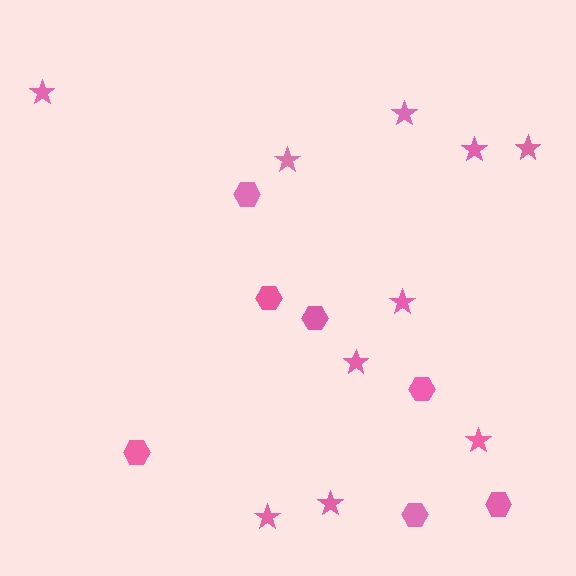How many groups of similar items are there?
There are 2 groups: one group of stars (10) and one group of hexagons (7).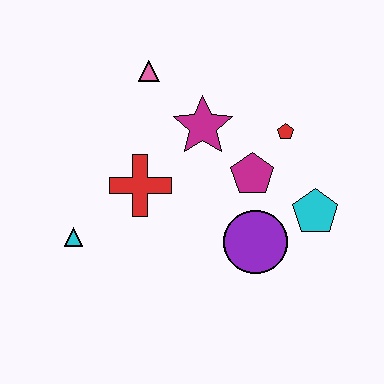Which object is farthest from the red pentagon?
The cyan triangle is farthest from the red pentagon.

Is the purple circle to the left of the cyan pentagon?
Yes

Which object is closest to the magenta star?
The magenta pentagon is closest to the magenta star.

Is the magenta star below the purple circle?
No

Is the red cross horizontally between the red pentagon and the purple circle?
No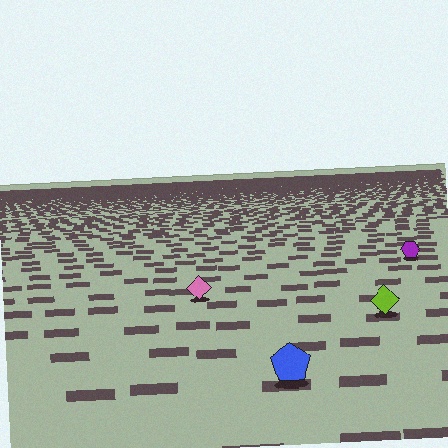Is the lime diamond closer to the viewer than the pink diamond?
Yes. The lime diamond is closer — you can tell from the texture gradient: the ground texture is coarser near it.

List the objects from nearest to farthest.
From nearest to farthest: the blue pentagon, the lime diamond, the pink diamond, the purple hexagon.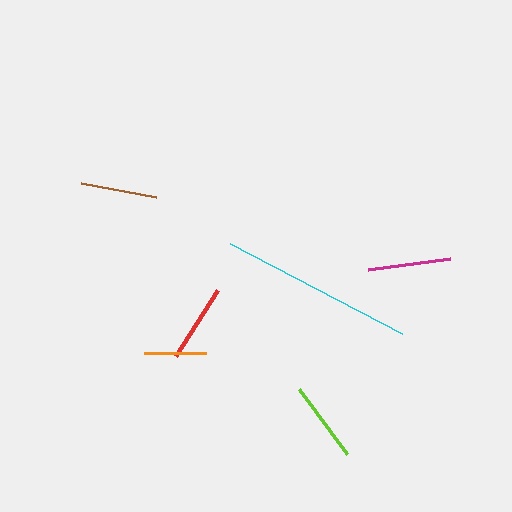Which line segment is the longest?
The cyan line is the longest at approximately 194 pixels.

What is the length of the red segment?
The red segment is approximately 78 pixels long.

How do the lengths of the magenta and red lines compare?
The magenta and red lines are approximately the same length.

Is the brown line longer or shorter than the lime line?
The lime line is longer than the brown line.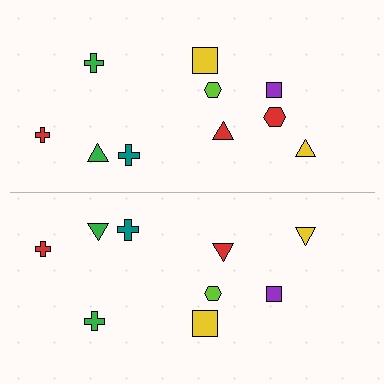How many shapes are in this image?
There are 19 shapes in this image.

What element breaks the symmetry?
A red hexagon is missing from the bottom side.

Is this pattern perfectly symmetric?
No, the pattern is not perfectly symmetric. A red hexagon is missing from the bottom side.